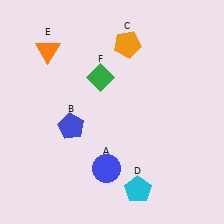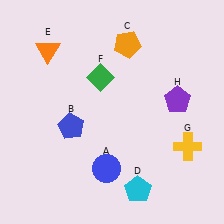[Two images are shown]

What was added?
A yellow cross (G), a purple pentagon (H) were added in Image 2.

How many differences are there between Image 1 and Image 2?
There are 2 differences between the two images.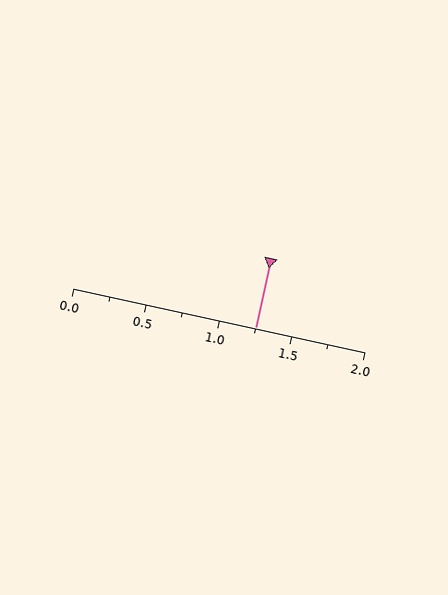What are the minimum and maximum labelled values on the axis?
The axis runs from 0.0 to 2.0.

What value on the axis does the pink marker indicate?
The marker indicates approximately 1.25.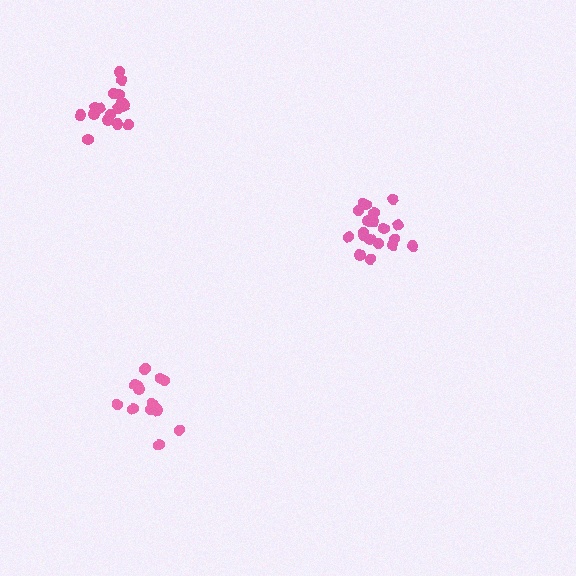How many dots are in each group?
Group 1: 15 dots, Group 2: 19 dots, Group 3: 16 dots (50 total).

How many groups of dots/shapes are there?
There are 3 groups.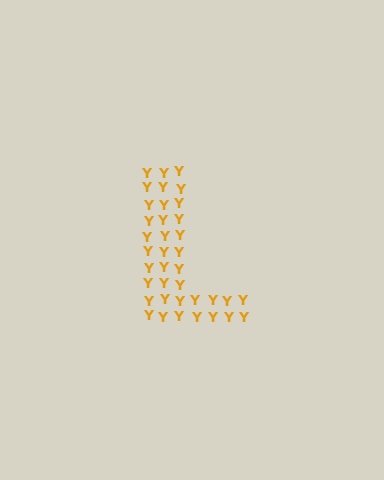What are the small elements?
The small elements are letter Y's.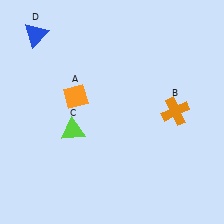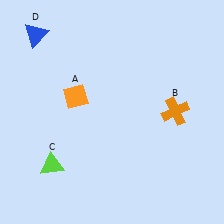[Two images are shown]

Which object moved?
The lime triangle (C) moved down.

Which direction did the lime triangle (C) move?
The lime triangle (C) moved down.